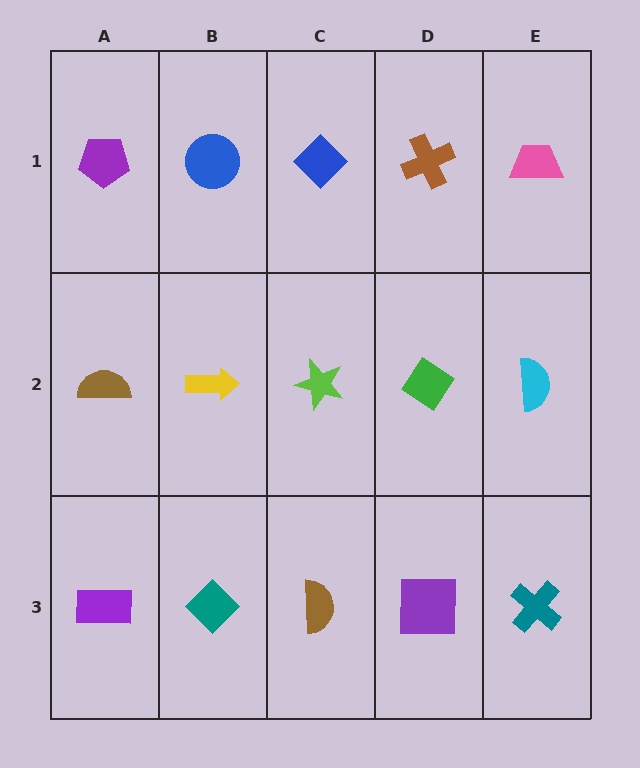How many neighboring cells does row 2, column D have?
4.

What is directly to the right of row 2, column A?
A yellow arrow.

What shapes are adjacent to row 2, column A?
A purple pentagon (row 1, column A), a purple rectangle (row 3, column A), a yellow arrow (row 2, column B).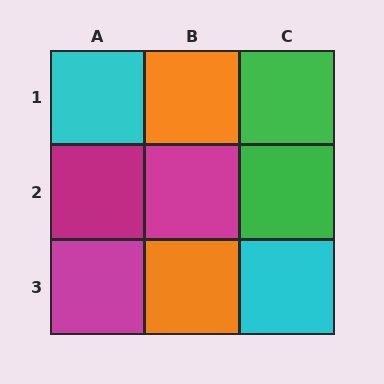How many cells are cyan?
2 cells are cyan.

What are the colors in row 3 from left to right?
Magenta, orange, cyan.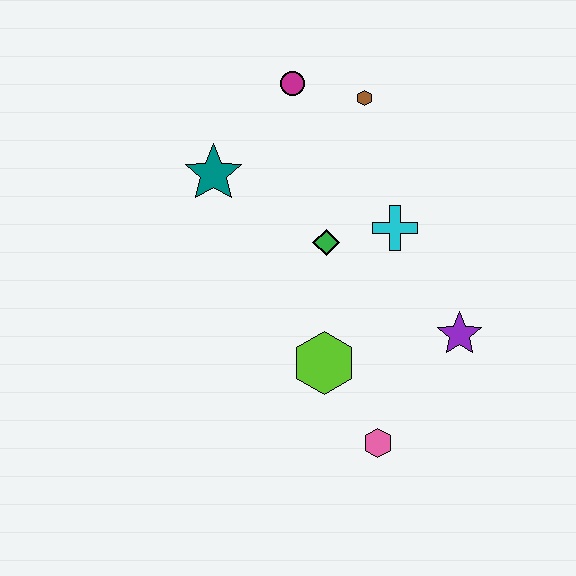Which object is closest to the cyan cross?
The green diamond is closest to the cyan cross.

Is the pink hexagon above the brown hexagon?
No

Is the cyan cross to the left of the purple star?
Yes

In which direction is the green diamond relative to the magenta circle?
The green diamond is below the magenta circle.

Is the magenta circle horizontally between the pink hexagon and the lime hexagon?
No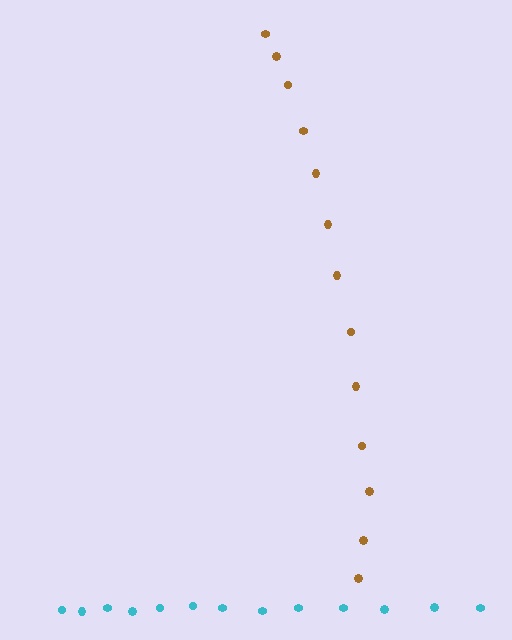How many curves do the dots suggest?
There are 2 distinct paths.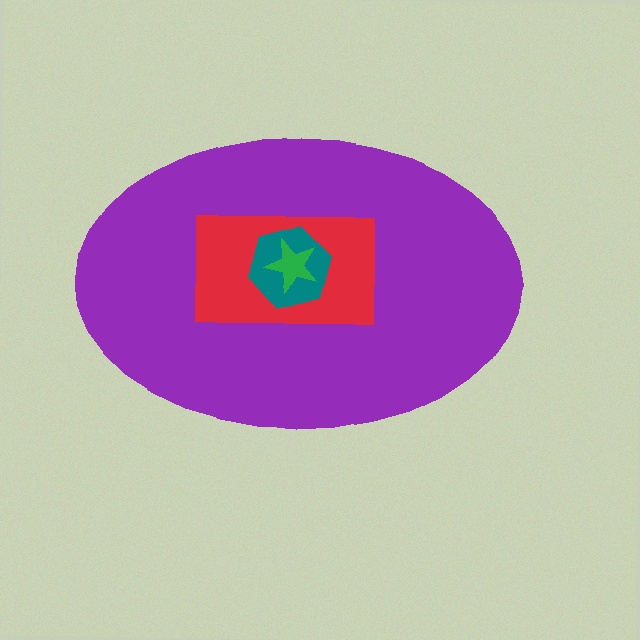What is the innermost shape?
The green star.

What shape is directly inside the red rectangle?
The teal hexagon.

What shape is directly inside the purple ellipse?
The red rectangle.